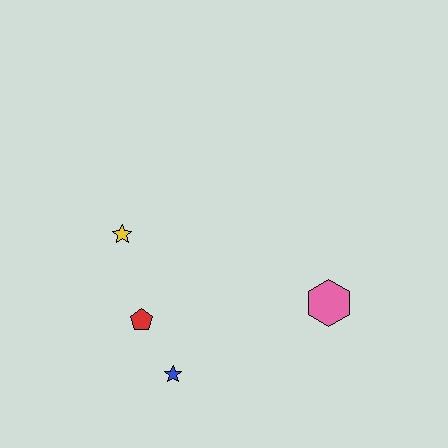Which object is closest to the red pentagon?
The blue star is closest to the red pentagon.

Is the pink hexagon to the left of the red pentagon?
No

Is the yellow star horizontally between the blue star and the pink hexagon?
No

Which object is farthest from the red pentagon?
The pink hexagon is farthest from the red pentagon.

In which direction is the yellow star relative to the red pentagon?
The yellow star is above the red pentagon.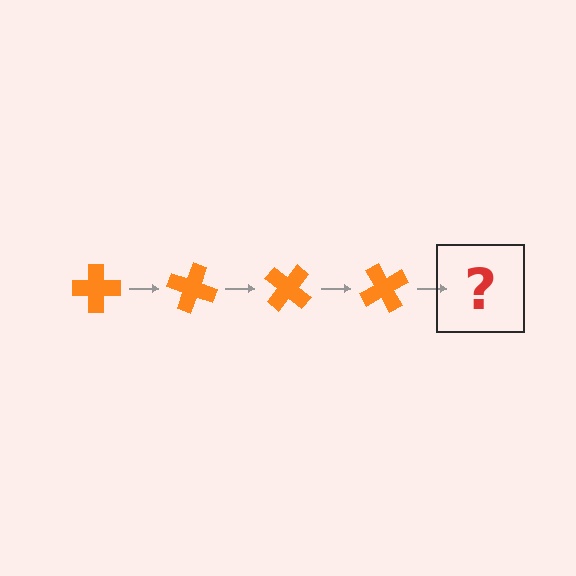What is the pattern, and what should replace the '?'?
The pattern is that the cross rotates 20 degrees each step. The '?' should be an orange cross rotated 80 degrees.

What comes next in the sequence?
The next element should be an orange cross rotated 80 degrees.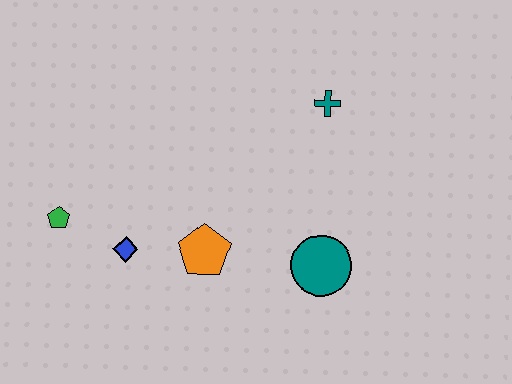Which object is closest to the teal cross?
The teal circle is closest to the teal cross.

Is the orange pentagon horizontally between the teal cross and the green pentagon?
Yes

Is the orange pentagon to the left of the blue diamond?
No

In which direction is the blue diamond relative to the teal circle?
The blue diamond is to the left of the teal circle.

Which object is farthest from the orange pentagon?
The teal cross is farthest from the orange pentagon.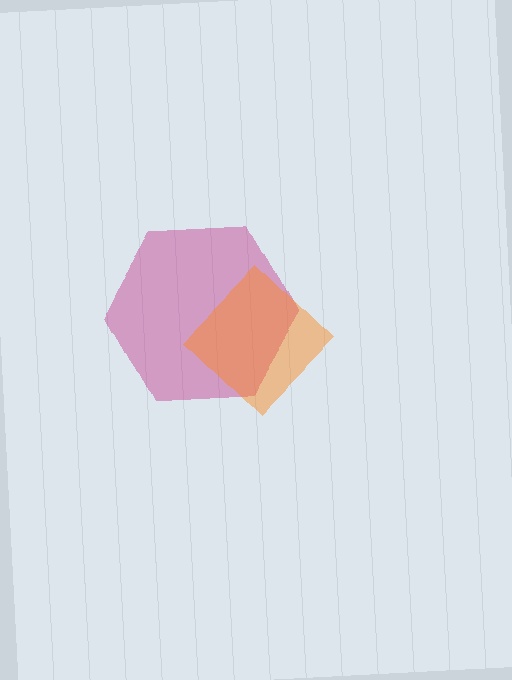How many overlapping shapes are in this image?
There are 2 overlapping shapes in the image.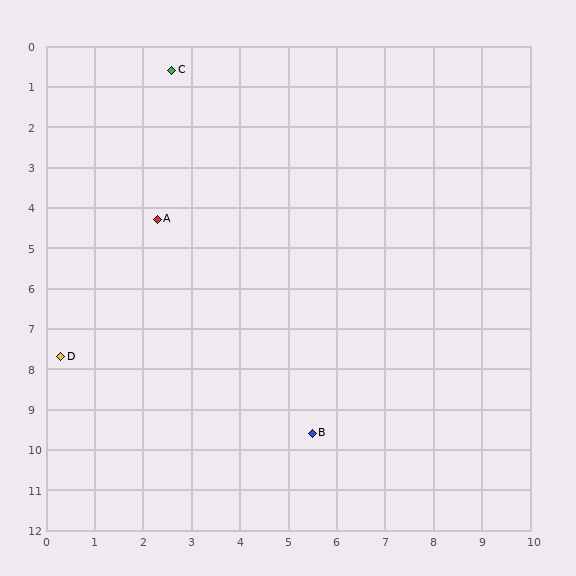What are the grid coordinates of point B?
Point B is at approximately (5.5, 9.6).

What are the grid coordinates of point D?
Point D is at approximately (0.3, 7.7).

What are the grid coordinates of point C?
Point C is at approximately (2.6, 0.6).